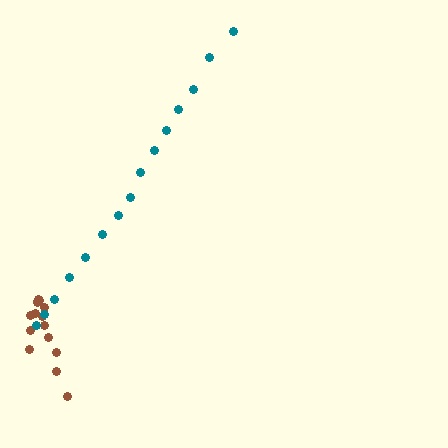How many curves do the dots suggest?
There are 2 distinct paths.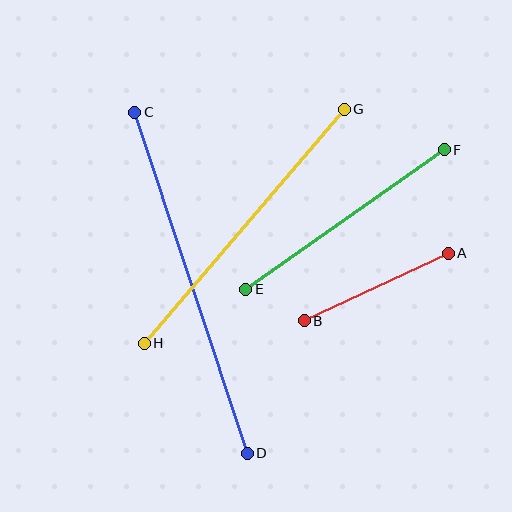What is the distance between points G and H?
The distance is approximately 308 pixels.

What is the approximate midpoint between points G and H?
The midpoint is at approximately (244, 226) pixels.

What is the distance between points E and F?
The distance is approximately 243 pixels.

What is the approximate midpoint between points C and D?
The midpoint is at approximately (191, 283) pixels.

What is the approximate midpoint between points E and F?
The midpoint is at approximately (345, 219) pixels.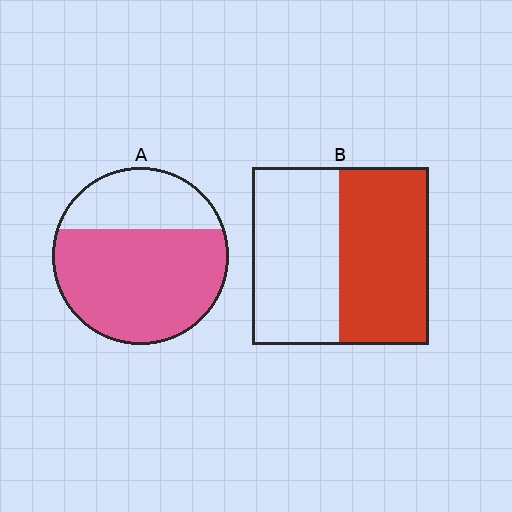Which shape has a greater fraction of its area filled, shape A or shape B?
Shape A.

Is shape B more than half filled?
Roughly half.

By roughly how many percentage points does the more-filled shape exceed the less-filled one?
By roughly 20 percentage points (A over B).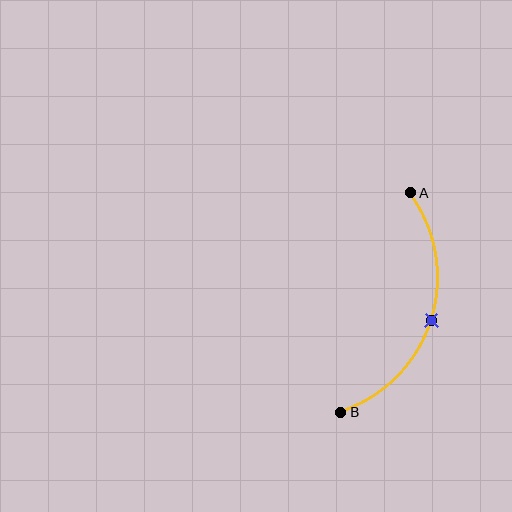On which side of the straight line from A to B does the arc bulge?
The arc bulges to the right of the straight line connecting A and B.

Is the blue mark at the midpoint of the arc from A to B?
Yes. The blue mark lies on the arc at equal arc-length from both A and B — it is the arc midpoint.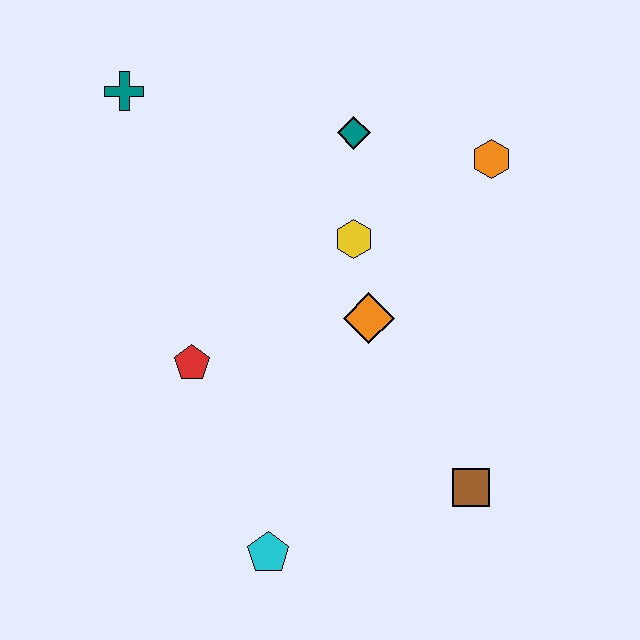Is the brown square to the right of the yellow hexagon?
Yes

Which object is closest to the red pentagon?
The orange diamond is closest to the red pentagon.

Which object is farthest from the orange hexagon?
The cyan pentagon is farthest from the orange hexagon.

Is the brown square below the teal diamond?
Yes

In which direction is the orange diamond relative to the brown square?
The orange diamond is above the brown square.